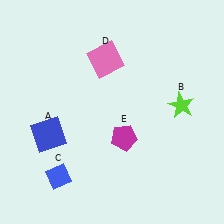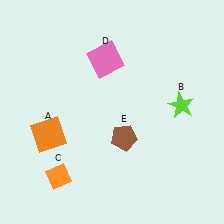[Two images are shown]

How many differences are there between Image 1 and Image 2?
There are 3 differences between the two images.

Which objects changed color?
A changed from blue to orange. C changed from blue to orange. E changed from magenta to brown.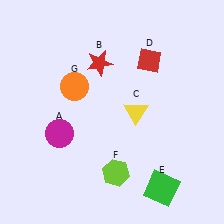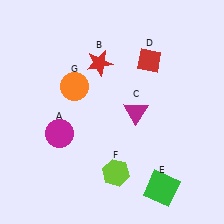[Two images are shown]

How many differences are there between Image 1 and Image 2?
There is 1 difference between the two images.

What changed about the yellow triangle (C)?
In Image 1, C is yellow. In Image 2, it changed to magenta.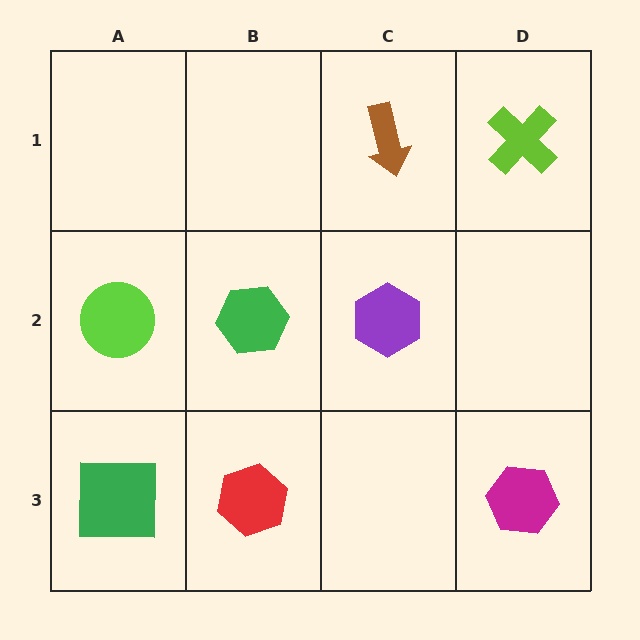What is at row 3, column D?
A magenta hexagon.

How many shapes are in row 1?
2 shapes.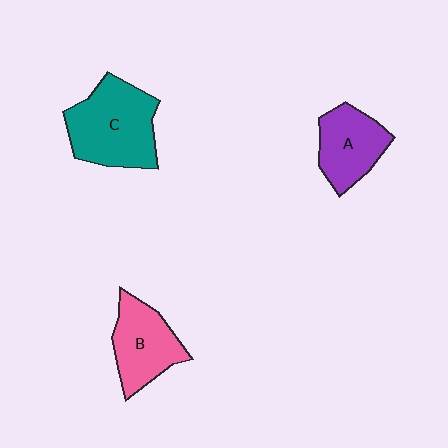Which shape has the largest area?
Shape C (teal).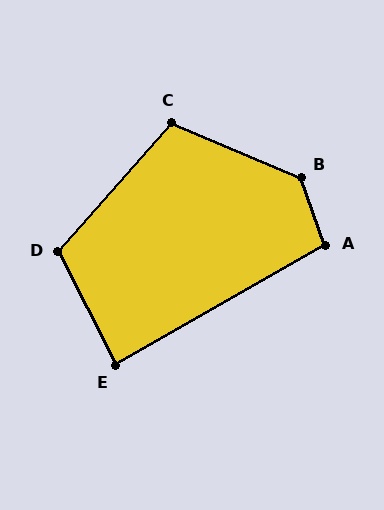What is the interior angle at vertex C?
Approximately 108 degrees (obtuse).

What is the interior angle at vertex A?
Approximately 100 degrees (obtuse).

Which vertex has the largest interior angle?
B, at approximately 133 degrees.